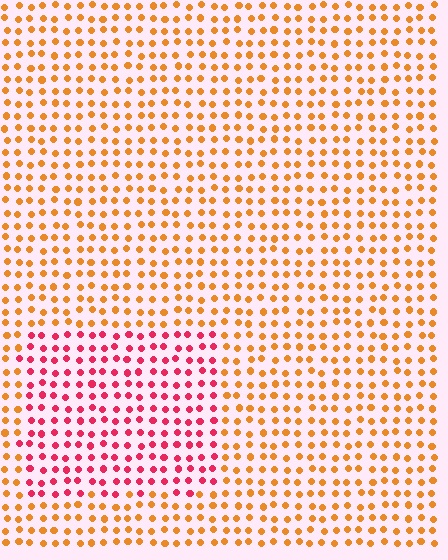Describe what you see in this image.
The image is filled with small orange elements in a uniform arrangement. A rectangle-shaped region is visible where the elements are tinted to a slightly different hue, forming a subtle color boundary.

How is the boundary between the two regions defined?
The boundary is defined purely by a slight shift in hue (about 48 degrees). Spacing, size, and orientation are identical on both sides.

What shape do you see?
I see a rectangle.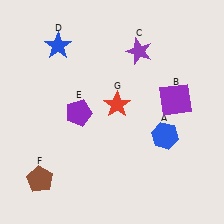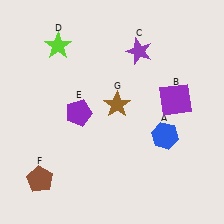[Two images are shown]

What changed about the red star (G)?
In Image 1, G is red. In Image 2, it changed to brown.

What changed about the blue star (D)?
In Image 1, D is blue. In Image 2, it changed to lime.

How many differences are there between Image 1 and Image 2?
There are 2 differences between the two images.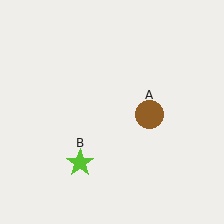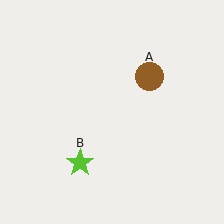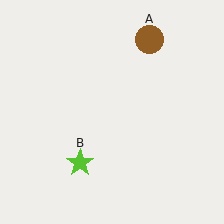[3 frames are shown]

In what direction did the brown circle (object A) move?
The brown circle (object A) moved up.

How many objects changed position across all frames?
1 object changed position: brown circle (object A).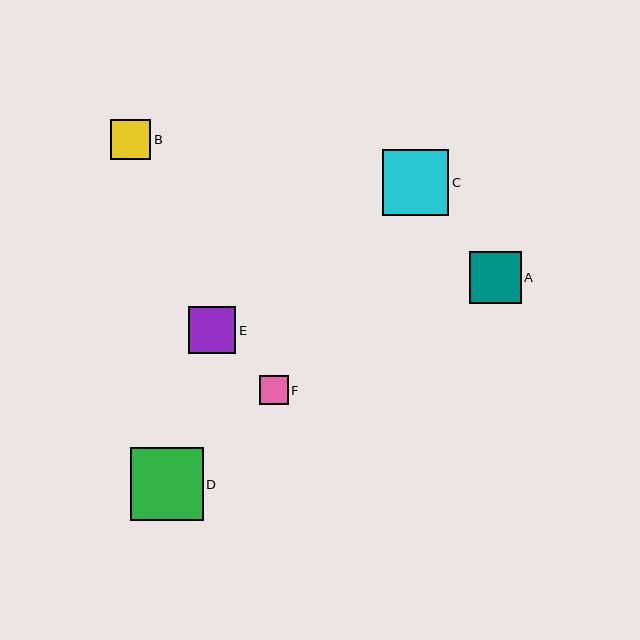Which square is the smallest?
Square F is the smallest with a size of approximately 29 pixels.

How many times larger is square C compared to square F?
Square C is approximately 2.3 times the size of square F.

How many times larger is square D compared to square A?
Square D is approximately 1.4 times the size of square A.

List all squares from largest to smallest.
From largest to smallest: D, C, A, E, B, F.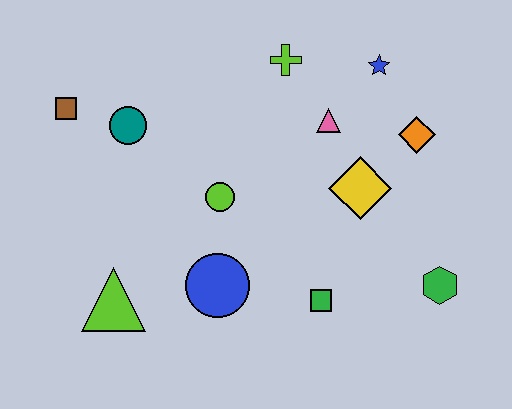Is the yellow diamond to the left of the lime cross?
No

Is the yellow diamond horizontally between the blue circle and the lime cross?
No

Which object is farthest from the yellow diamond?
The brown square is farthest from the yellow diamond.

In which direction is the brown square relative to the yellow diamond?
The brown square is to the left of the yellow diamond.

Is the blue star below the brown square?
No